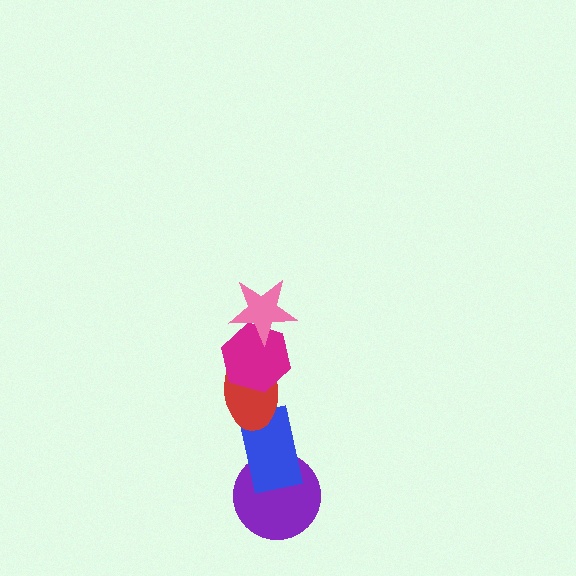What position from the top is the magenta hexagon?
The magenta hexagon is 2nd from the top.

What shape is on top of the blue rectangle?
The red ellipse is on top of the blue rectangle.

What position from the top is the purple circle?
The purple circle is 5th from the top.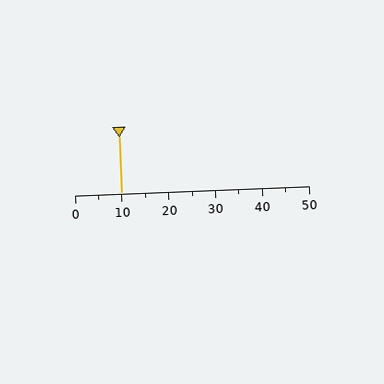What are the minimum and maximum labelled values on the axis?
The axis runs from 0 to 50.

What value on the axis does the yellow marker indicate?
The marker indicates approximately 10.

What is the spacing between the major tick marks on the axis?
The major ticks are spaced 10 apart.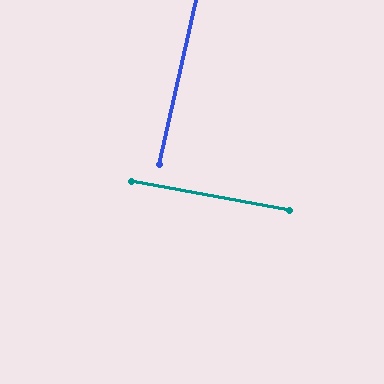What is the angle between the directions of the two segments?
Approximately 88 degrees.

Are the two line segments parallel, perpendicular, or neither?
Perpendicular — they meet at approximately 88°.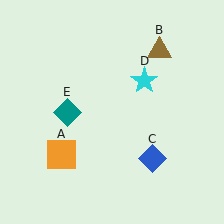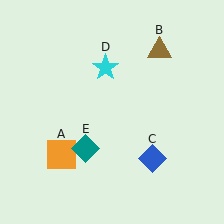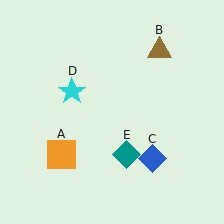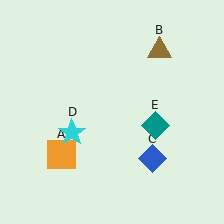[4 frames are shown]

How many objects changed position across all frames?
2 objects changed position: cyan star (object D), teal diamond (object E).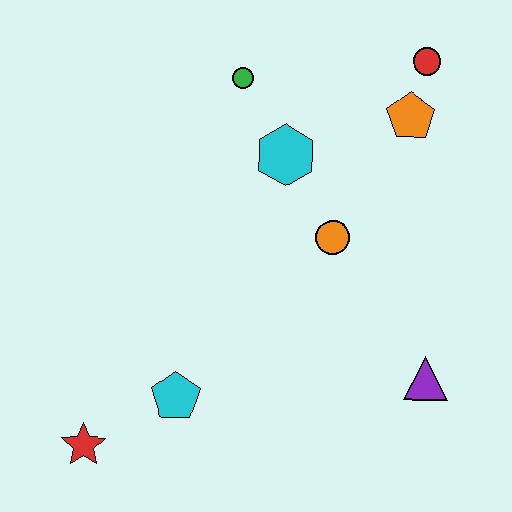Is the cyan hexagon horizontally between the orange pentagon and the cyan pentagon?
Yes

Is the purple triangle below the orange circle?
Yes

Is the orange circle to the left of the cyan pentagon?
No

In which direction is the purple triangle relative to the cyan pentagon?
The purple triangle is to the right of the cyan pentagon.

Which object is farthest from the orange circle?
The red star is farthest from the orange circle.